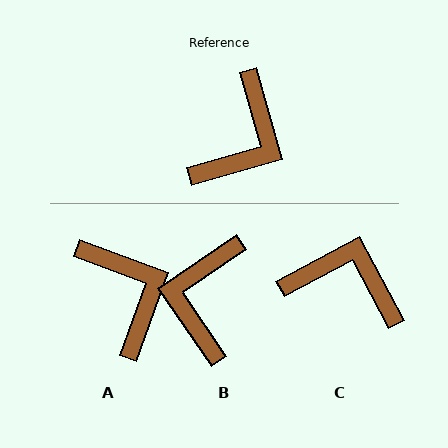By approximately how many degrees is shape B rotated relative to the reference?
Approximately 162 degrees clockwise.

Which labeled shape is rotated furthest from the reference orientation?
B, about 162 degrees away.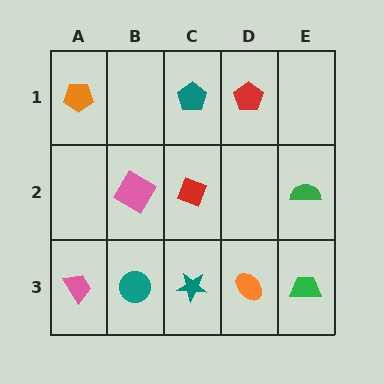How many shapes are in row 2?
3 shapes.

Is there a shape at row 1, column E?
No, that cell is empty.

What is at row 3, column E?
A green trapezoid.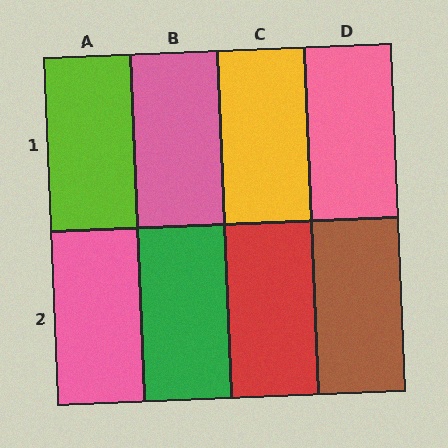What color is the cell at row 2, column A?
Pink.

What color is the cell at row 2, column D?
Brown.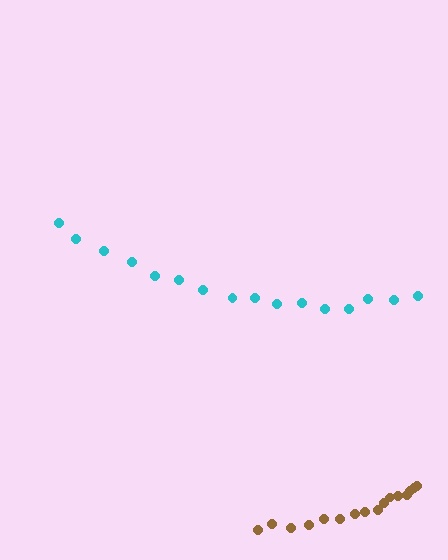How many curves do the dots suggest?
There are 2 distinct paths.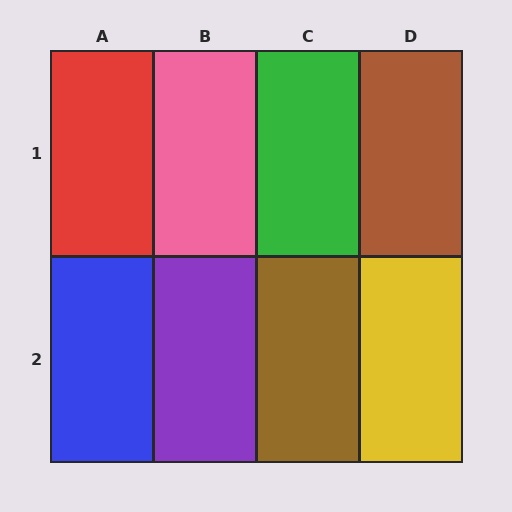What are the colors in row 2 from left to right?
Blue, purple, brown, yellow.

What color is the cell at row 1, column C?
Green.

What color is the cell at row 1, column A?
Red.